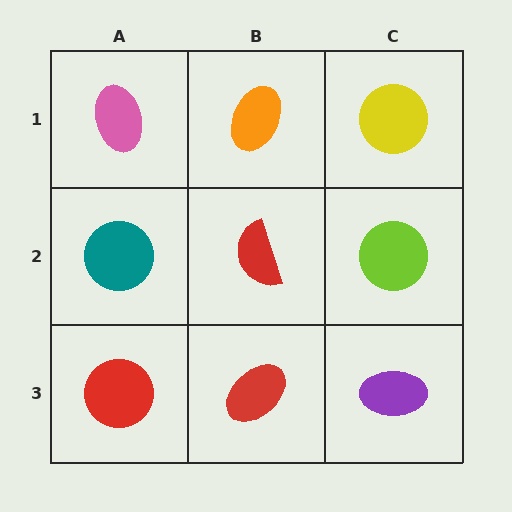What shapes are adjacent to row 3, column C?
A lime circle (row 2, column C), a red ellipse (row 3, column B).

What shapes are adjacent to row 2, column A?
A pink ellipse (row 1, column A), a red circle (row 3, column A), a red semicircle (row 2, column B).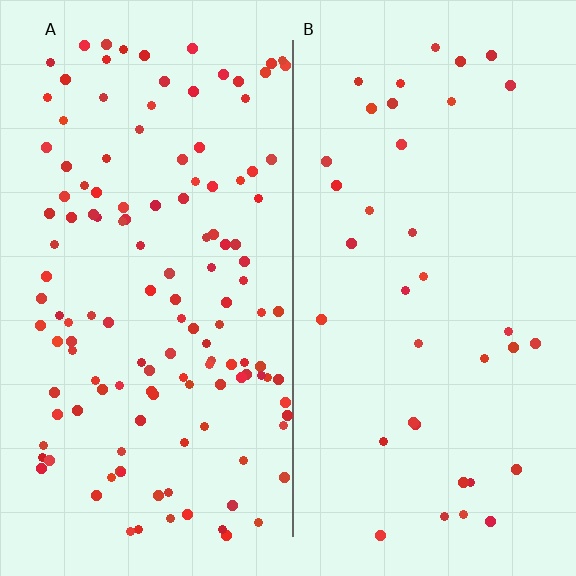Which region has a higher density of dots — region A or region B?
A (the left).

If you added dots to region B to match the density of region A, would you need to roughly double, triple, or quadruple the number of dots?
Approximately quadruple.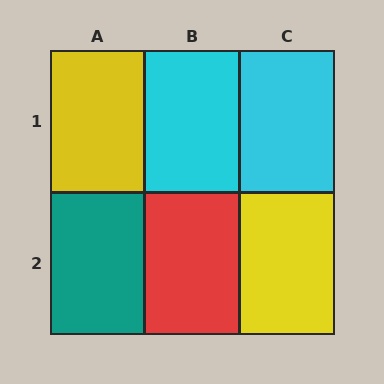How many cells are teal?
1 cell is teal.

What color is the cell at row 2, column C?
Yellow.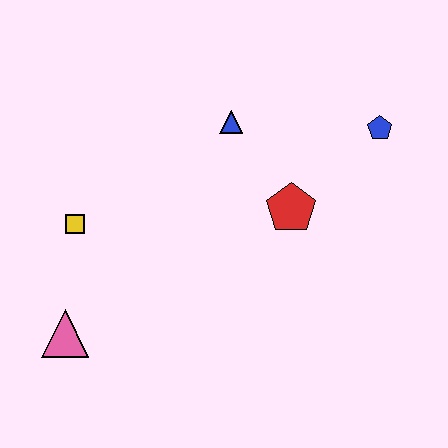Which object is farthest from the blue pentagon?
The pink triangle is farthest from the blue pentagon.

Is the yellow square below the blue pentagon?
Yes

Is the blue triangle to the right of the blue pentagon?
No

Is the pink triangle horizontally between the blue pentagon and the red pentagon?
No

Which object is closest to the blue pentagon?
The red pentagon is closest to the blue pentagon.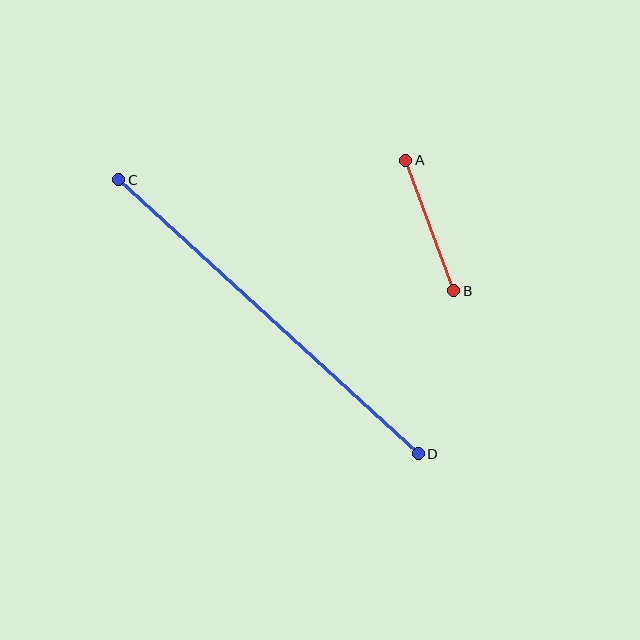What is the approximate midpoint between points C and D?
The midpoint is at approximately (268, 317) pixels.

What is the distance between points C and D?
The distance is approximately 406 pixels.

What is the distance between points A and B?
The distance is approximately 139 pixels.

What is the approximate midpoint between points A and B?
The midpoint is at approximately (430, 226) pixels.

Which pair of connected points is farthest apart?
Points C and D are farthest apart.